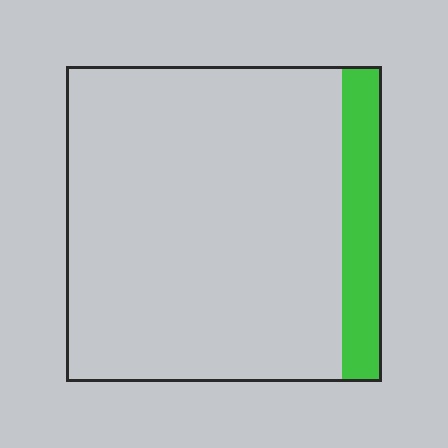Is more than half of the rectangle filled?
No.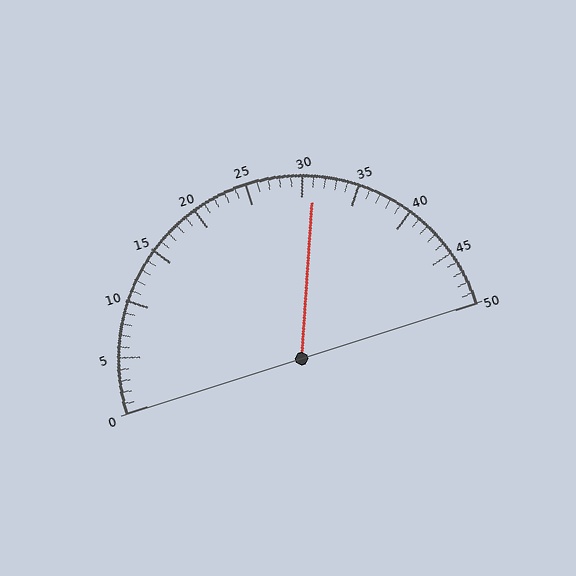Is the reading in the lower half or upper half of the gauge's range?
The reading is in the upper half of the range (0 to 50).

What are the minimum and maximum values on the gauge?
The gauge ranges from 0 to 50.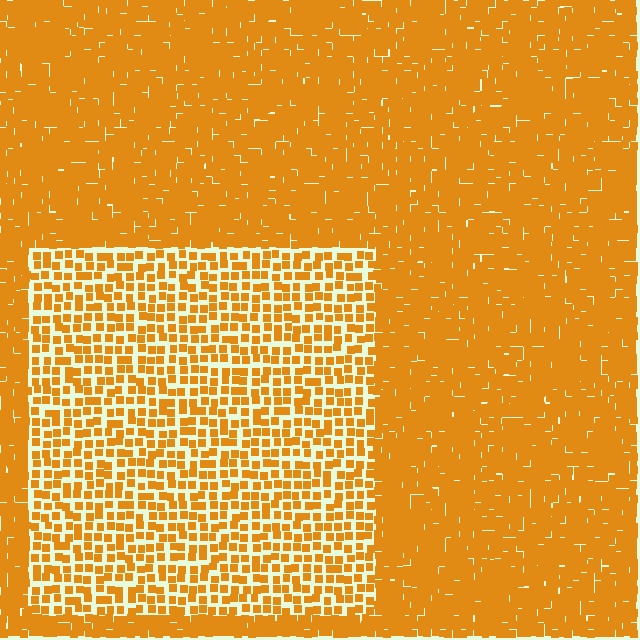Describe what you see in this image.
The image contains small orange elements arranged at two different densities. A rectangle-shaped region is visible where the elements are less densely packed than the surrounding area.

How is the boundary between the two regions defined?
The boundary is defined by a change in element density (approximately 2.2x ratio). All elements are the same color, size, and shape.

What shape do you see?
I see a rectangle.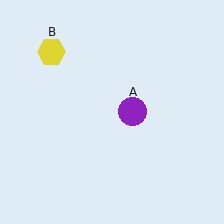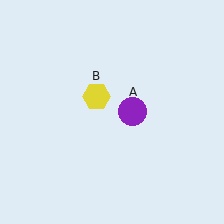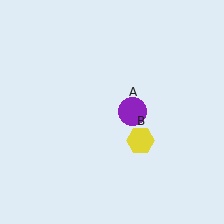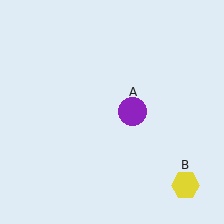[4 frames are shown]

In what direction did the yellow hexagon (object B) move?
The yellow hexagon (object B) moved down and to the right.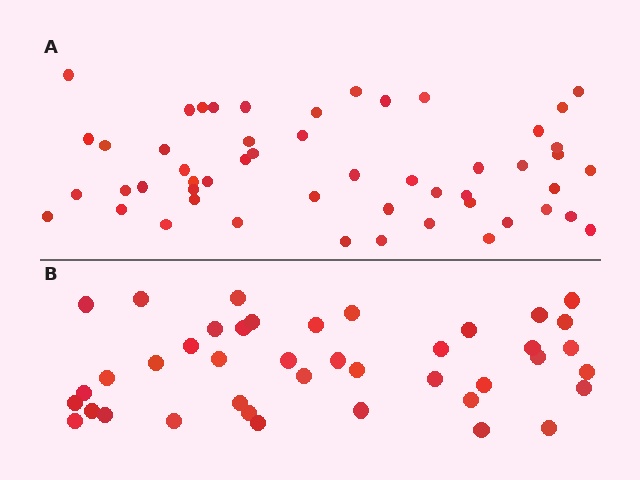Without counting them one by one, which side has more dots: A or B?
Region A (the top region) has more dots.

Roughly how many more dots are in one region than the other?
Region A has roughly 12 or so more dots than region B.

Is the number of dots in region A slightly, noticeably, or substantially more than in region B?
Region A has noticeably more, but not dramatically so. The ratio is roughly 1.3 to 1.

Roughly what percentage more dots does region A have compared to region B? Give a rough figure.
About 25% more.